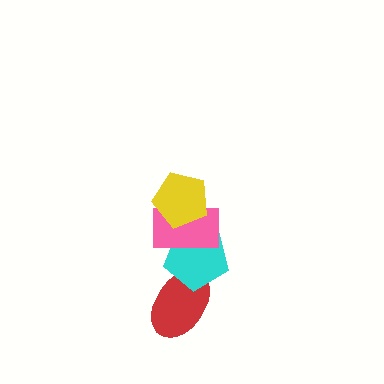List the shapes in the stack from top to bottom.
From top to bottom: the yellow pentagon, the pink rectangle, the cyan pentagon, the red ellipse.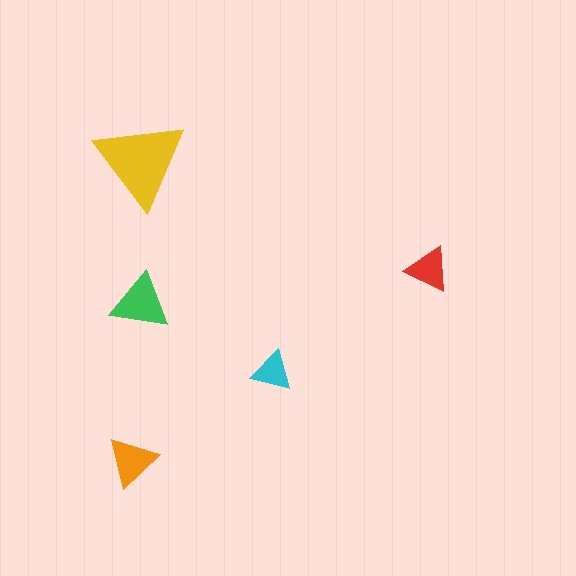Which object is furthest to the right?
The red triangle is rightmost.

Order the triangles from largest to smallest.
the yellow one, the green one, the orange one, the red one, the cyan one.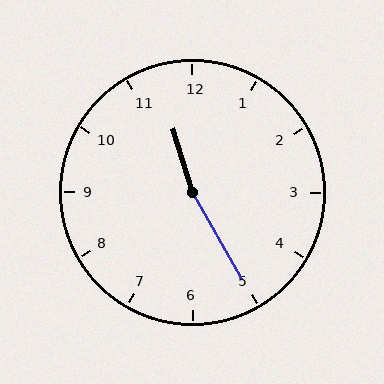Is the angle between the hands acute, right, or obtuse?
It is obtuse.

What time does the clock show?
11:25.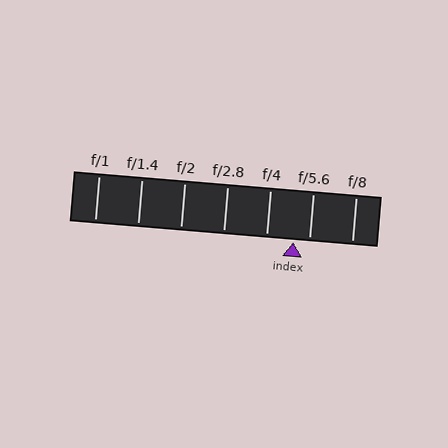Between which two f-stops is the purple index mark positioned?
The index mark is between f/4 and f/5.6.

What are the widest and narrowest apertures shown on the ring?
The widest aperture shown is f/1 and the narrowest is f/8.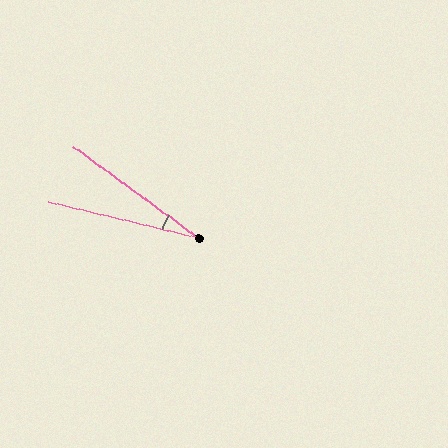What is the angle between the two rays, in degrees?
Approximately 22 degrees.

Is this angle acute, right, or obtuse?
It is acute.